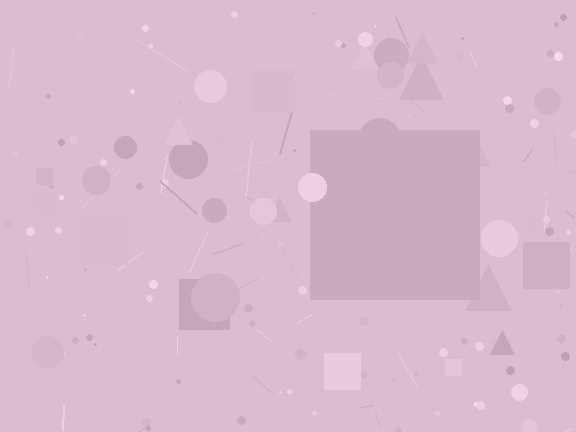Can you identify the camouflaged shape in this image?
The camouflaged shape is a square.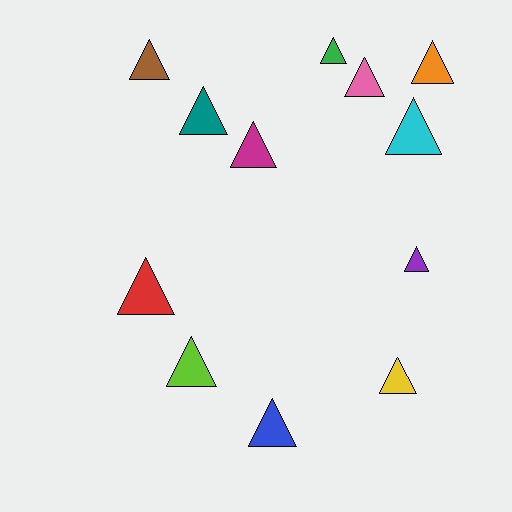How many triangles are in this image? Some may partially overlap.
There are 12 triangles.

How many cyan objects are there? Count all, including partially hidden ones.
There is 1 cyan object.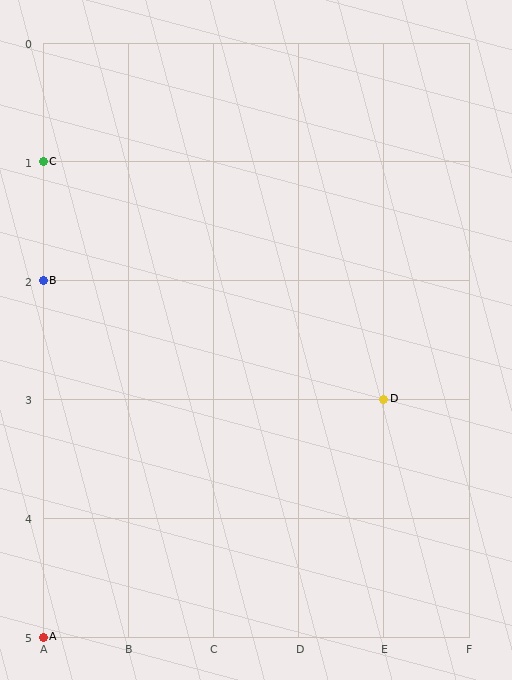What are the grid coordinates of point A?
Point A is at grid coordinates (A, 5).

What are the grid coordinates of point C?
Point C is at grid coordinates (A, 1).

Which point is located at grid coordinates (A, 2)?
Point B is at (A, 2).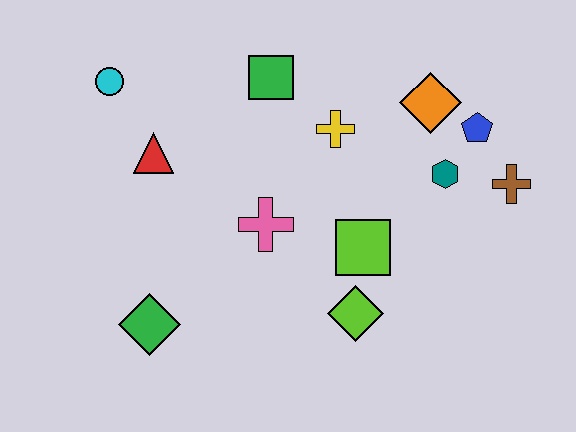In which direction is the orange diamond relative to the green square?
The orange diamond is to the right of the green square.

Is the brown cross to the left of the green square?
No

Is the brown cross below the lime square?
No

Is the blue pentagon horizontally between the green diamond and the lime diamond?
No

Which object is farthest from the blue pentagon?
The green diamond is farthest from the blue pentagon.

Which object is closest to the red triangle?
The cyan circle is closest to the red triangle.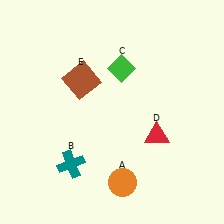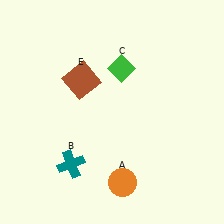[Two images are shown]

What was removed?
The red triangle (D) was removed in Image 2.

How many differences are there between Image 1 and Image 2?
There is 1 difference between the two images.